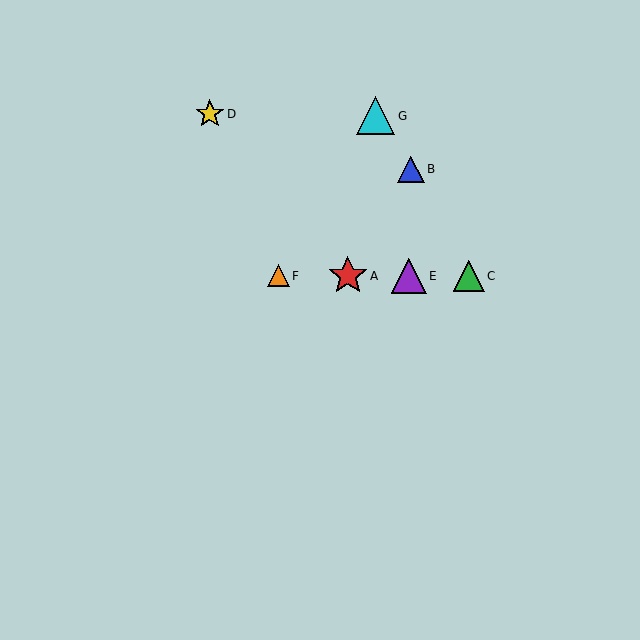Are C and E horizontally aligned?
Yes, both are at y≈276.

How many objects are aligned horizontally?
4 objects (A, C, E, F) are aligned horizontally.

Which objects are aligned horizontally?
Objects A, C, E, F are aligned horizontally.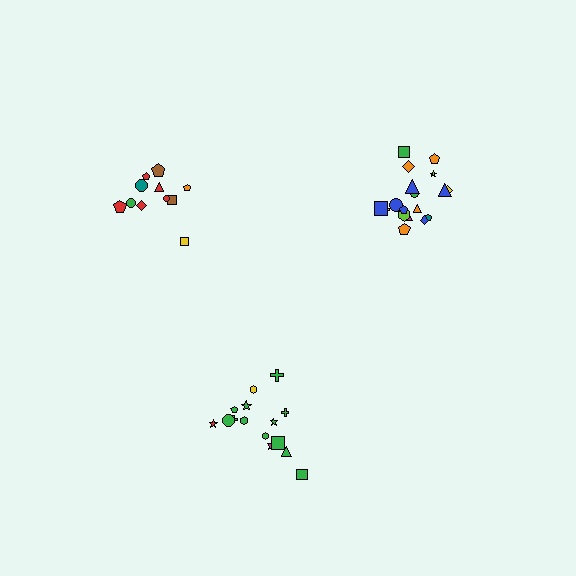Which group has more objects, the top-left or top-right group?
The top-right group.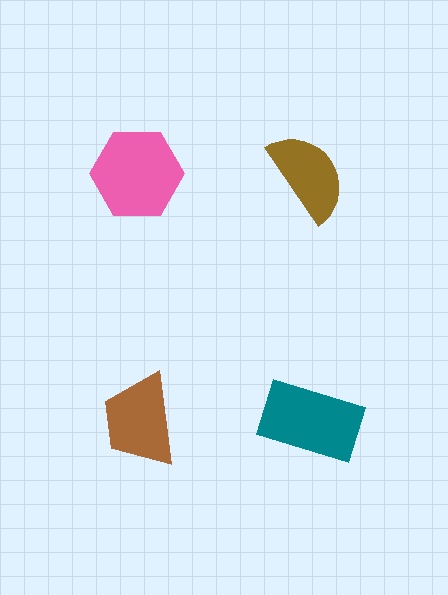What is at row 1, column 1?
A pink hexagon.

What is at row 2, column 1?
A brown trapezoid.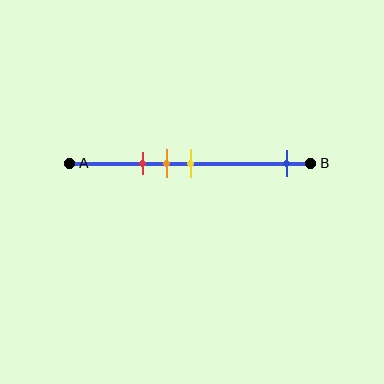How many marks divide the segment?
There are 4 marks dividing the segment.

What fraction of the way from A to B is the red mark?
The red mark is approximately 30% (0.3) of the way from A to B.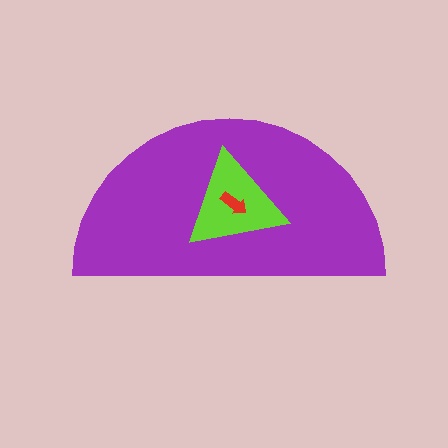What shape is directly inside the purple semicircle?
The lime triangle.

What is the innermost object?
The red arrow.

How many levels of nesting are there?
3.